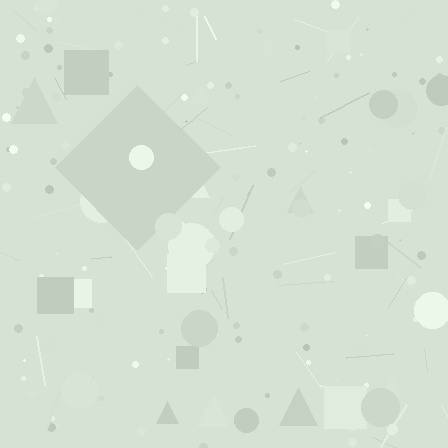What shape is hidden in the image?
A diamond is hidden in the image.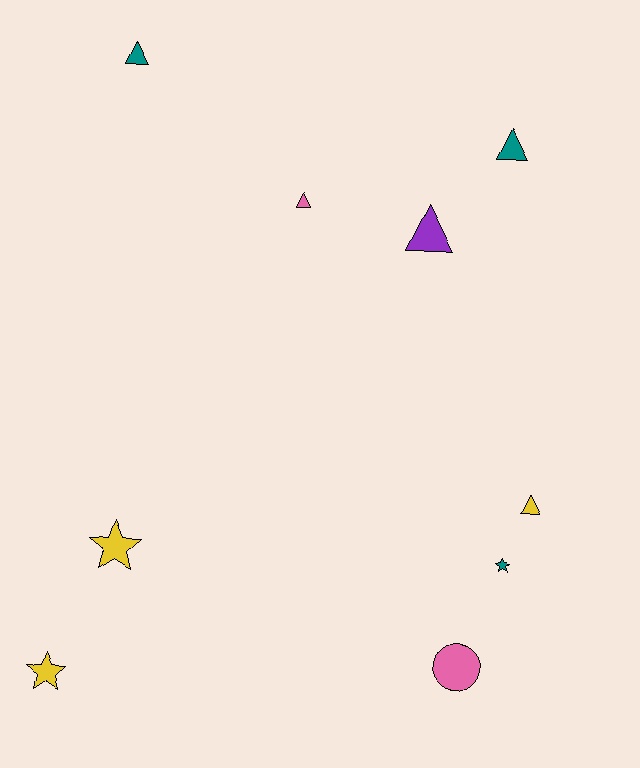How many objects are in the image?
There are 9 objects.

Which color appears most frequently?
Yellow, with 3 objects.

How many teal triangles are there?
There are 2 teal triangles.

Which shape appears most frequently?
Triangle, with 5 objects.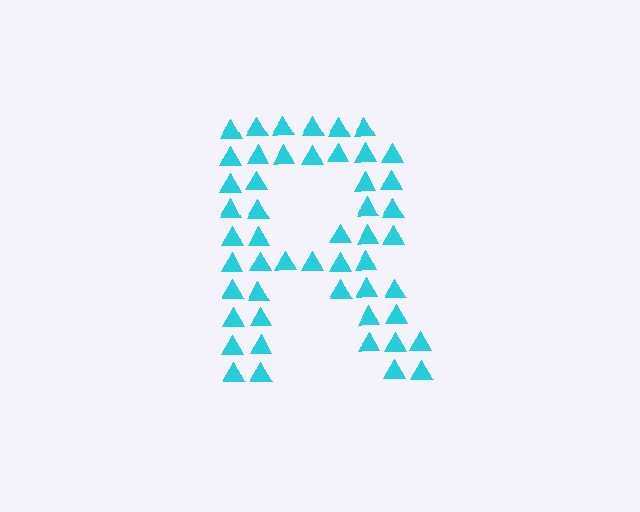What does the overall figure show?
The overall figure shows the letter R.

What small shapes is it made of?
It is made of small triangles.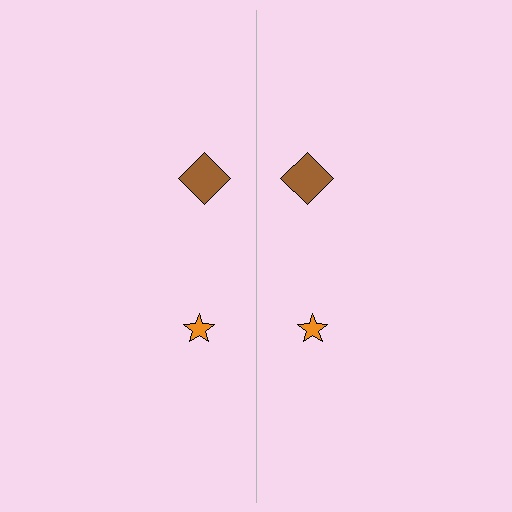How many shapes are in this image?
There are 4 shapes in this image.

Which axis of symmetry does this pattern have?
The pattern has a vertical axis of symmetry running through the center of the image.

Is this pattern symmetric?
Yes, this pattern has bilateral (reflection) symmetry.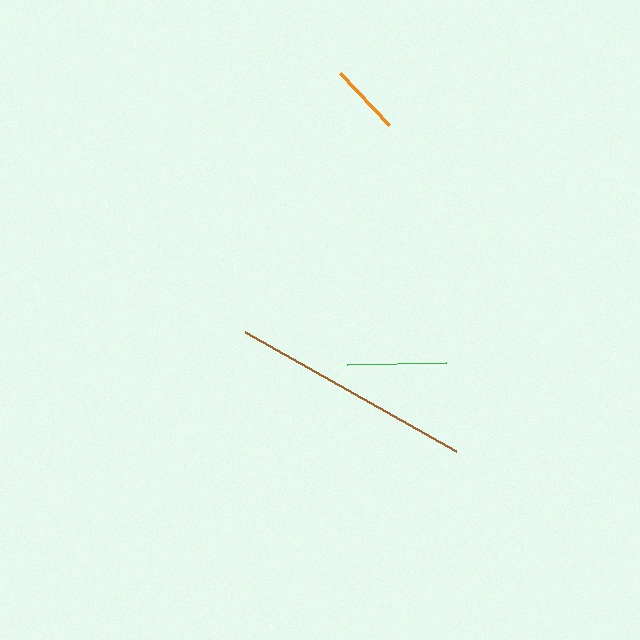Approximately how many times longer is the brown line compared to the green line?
The brown line is approximately 2.5 times the length of the green line.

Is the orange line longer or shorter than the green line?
The green line is longer than the orange line.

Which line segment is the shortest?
The orange line is the shortest at approximately 71 pixels.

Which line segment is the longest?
The brown line is the longest at approximately 242 pixels.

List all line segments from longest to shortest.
From longest to shortest: brown, green, orange.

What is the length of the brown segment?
The brown segment is approximately 242 pixels long.